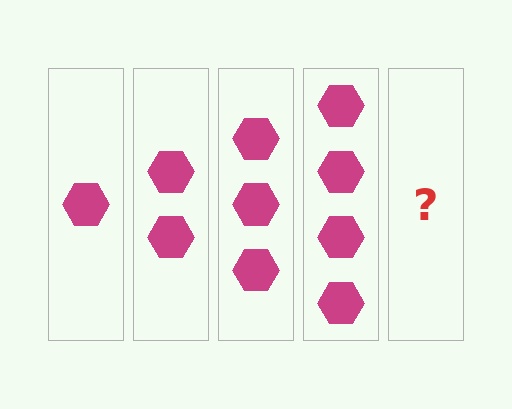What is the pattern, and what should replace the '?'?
The pattern is that each step adds one more hexagon. The '?' should be 5 hexagons.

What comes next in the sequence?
The next element should be 5 hexagons.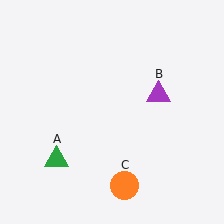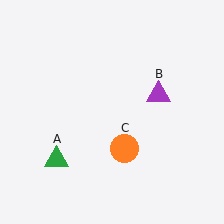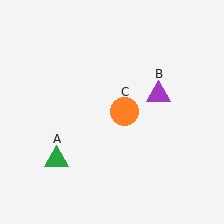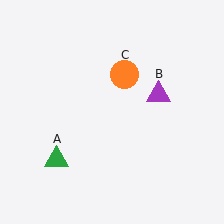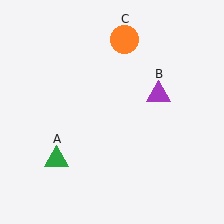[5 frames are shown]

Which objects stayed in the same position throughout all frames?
Green triangle (object A) and purple triangle (object B) remained stationary.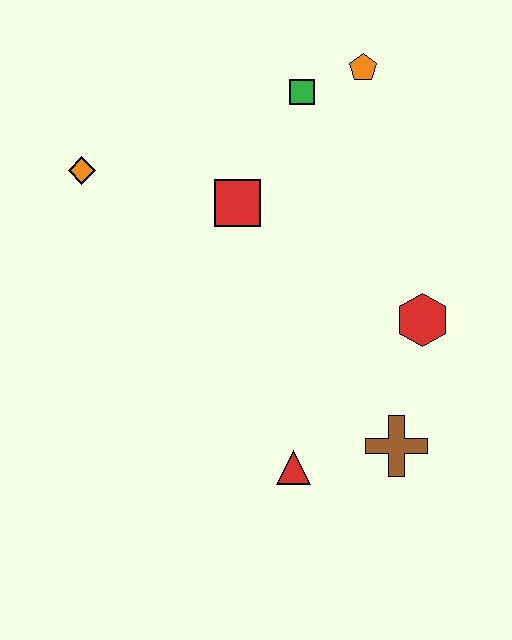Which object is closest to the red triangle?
The brown cross is closest to the red triangle.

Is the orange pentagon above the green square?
Yes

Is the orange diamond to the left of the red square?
Yes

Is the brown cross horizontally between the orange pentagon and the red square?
No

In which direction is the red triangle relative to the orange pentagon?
The red triangle is below the orange pentagon.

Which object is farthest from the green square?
The red triangle is farthest from the green square.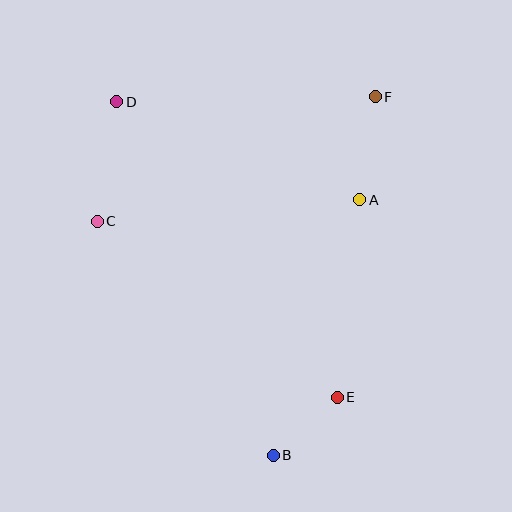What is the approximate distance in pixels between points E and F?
The distance between E and F is approximately 303 pixels.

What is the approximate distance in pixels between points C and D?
The distance between C and D is approximately 121 pixels.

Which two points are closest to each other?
Points B and E are closest to each other.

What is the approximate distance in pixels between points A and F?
The distance between A and F is approximately 104 pixels.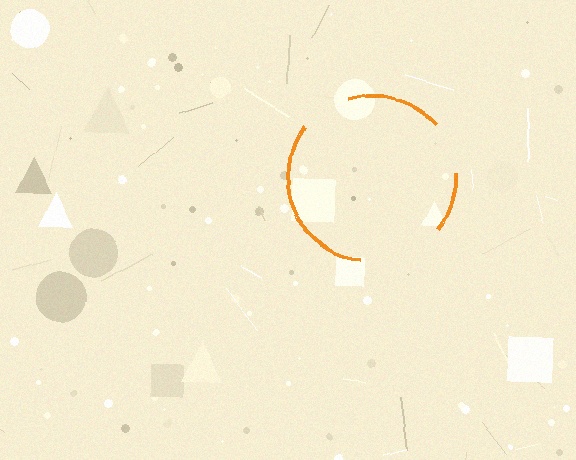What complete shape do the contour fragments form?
The contour fragments form a circle.